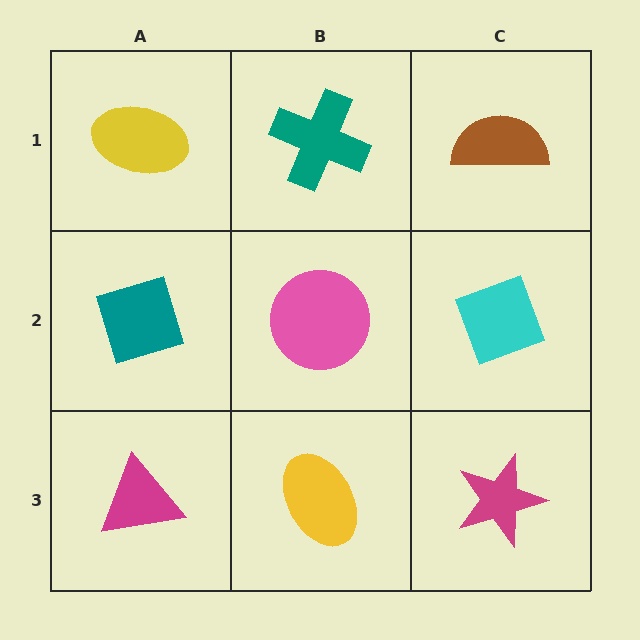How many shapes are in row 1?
3 shapes.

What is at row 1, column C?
A brown semicircle.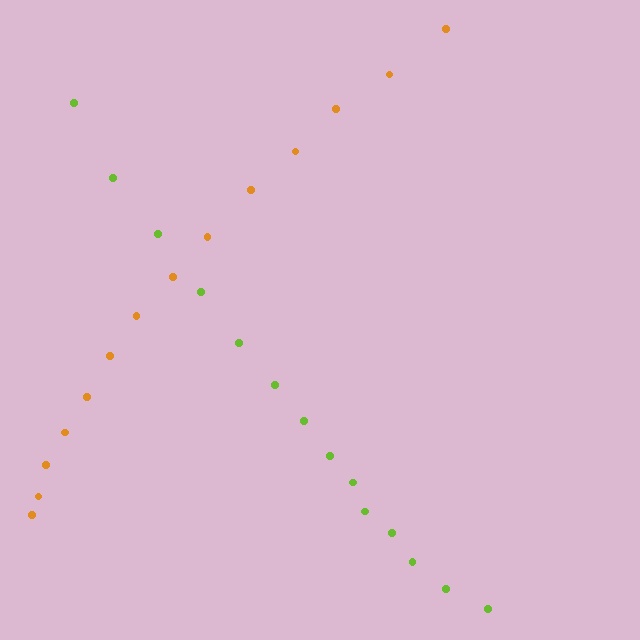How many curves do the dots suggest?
There are 2 distinct paths.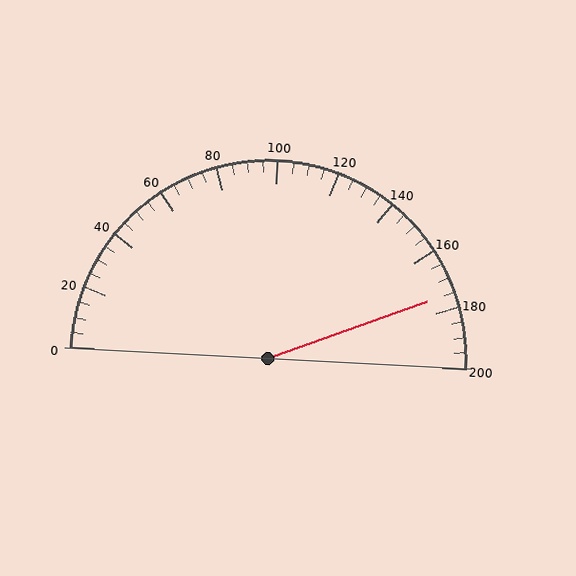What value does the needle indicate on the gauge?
The needle indicates approximately 175.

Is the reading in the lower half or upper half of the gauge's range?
The reading is in the upper half of the range (0 to 200).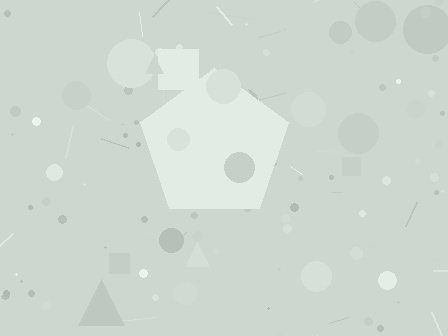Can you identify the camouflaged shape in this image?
The camouflaged shape is a pentagon.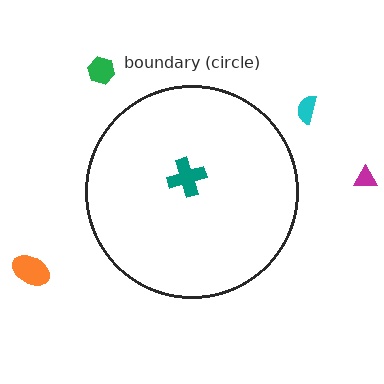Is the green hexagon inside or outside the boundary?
Outside.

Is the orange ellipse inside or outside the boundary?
Outside.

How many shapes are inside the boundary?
1 inside, 4 outside.